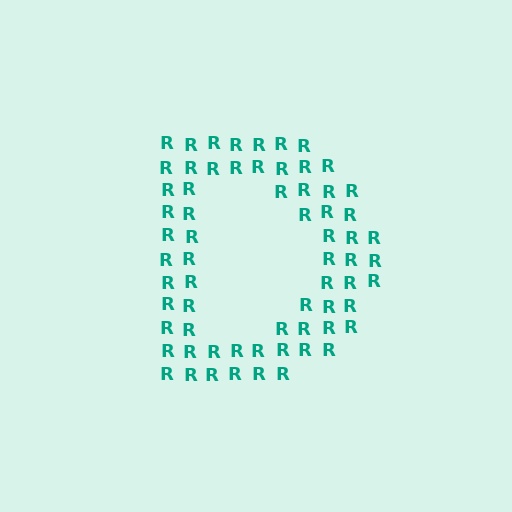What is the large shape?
The large shape is the letter D.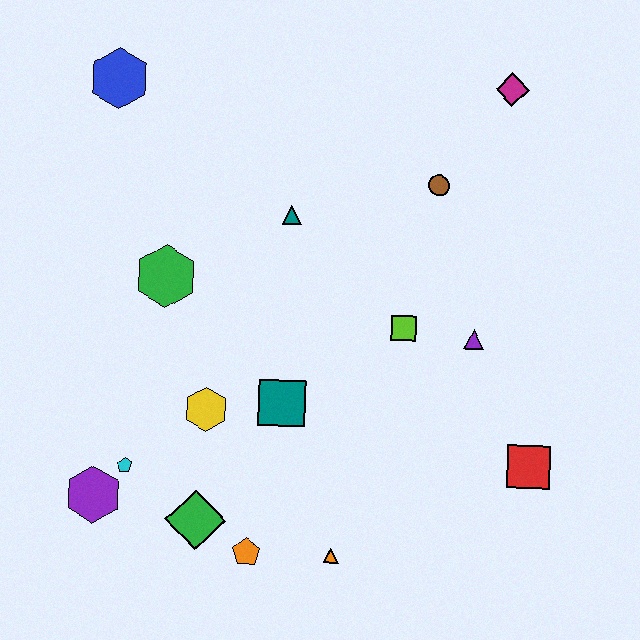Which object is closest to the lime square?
The purple triangle is closest to the lime square.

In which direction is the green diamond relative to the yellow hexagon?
The green diamond is below the yellow hexagon.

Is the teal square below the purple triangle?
Yes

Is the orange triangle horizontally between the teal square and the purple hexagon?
No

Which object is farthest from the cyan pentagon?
The magenta diamond is farthest from the cyan pentagon.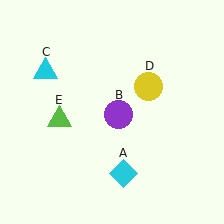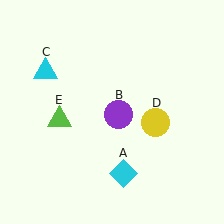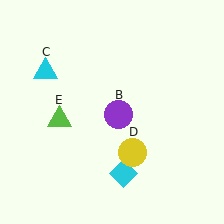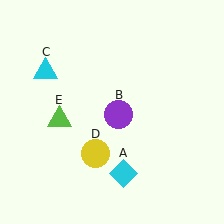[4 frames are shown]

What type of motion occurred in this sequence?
The yellow circle (object D) rotated clockwise around the center of the scene.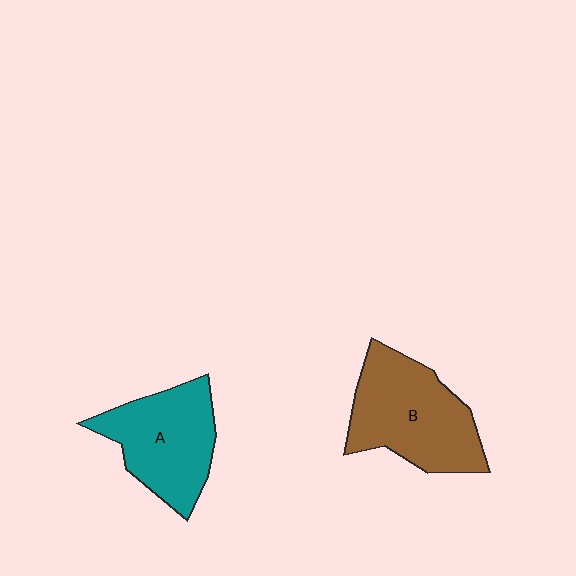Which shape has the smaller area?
Shape A (teal).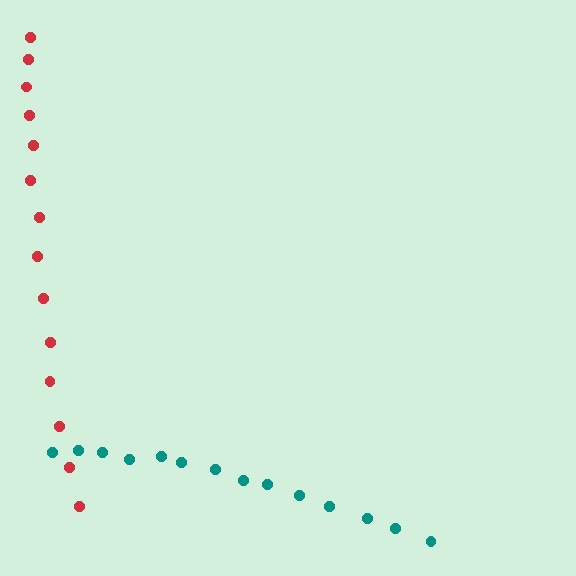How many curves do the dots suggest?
There are 2 distinct paths.